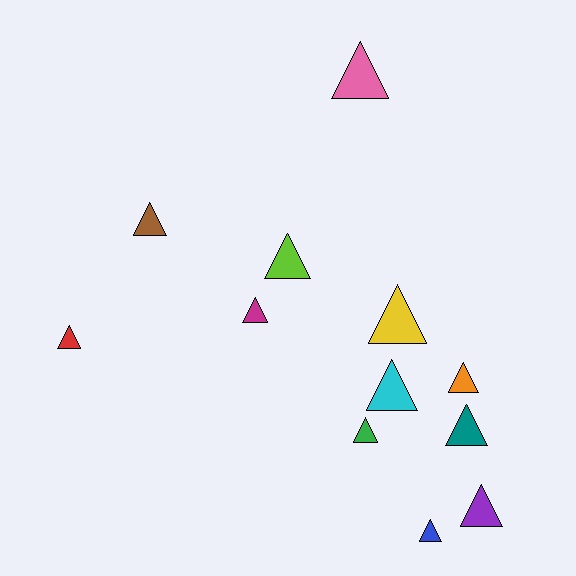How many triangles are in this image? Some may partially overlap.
There are 12 triangles.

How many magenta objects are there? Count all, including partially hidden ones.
There is 1 magenta object.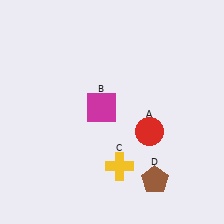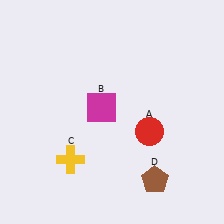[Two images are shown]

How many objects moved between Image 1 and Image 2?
1 object moved between the two images.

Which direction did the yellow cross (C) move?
The yellow cross (C) moved left.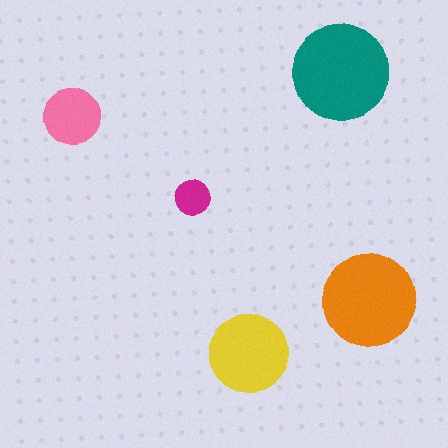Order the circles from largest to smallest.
the teal one, the orange one, the yellow one, the pink one, the magenta one.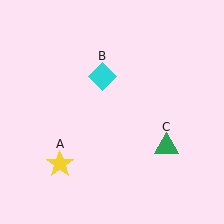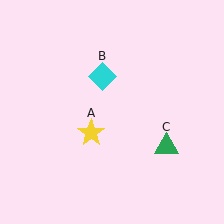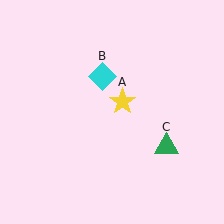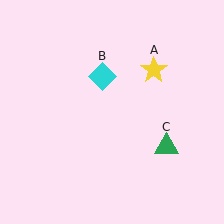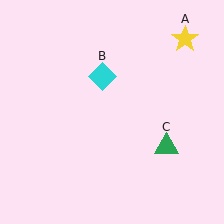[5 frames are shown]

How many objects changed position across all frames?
1 object changed position: yellow star (object A).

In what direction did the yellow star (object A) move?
The yellow star (object A) moved up and to the right.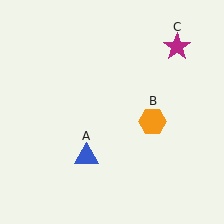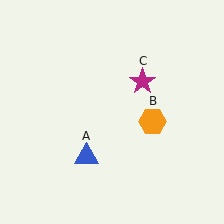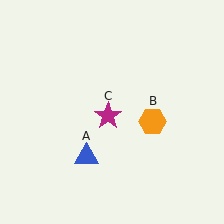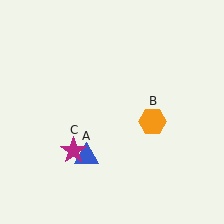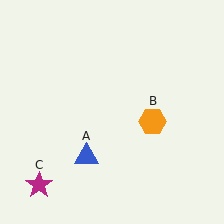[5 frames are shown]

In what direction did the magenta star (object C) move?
The magenta star (object C) moved down and to the left.